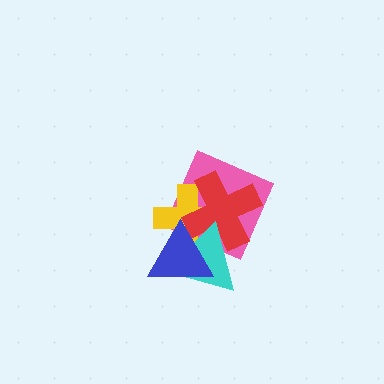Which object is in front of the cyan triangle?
The blue triangle is in front of the cyan triangle.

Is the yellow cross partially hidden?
Yes, it is partially covered by another shape.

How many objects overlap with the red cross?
4 objects overlap with the red cross.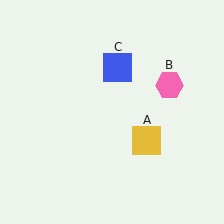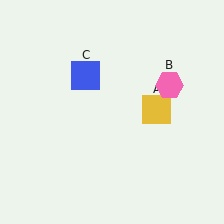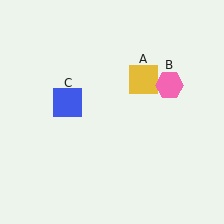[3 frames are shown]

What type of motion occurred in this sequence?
The yellow square (object A), blue square (object C) rotated counterclockwise around the center of the scene.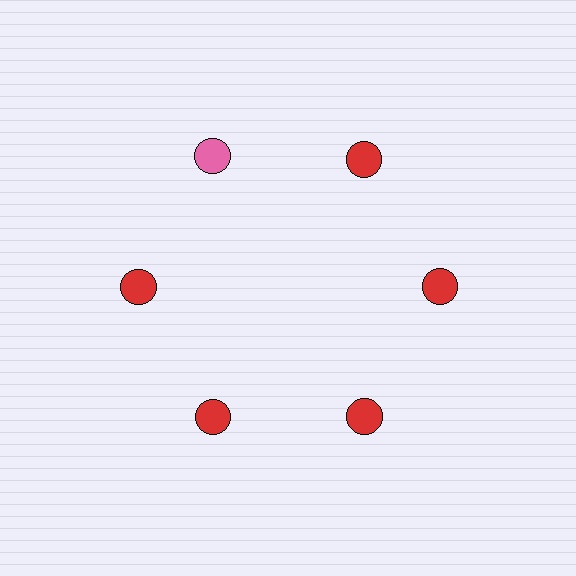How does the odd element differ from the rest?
It has a different color: pink instead of red.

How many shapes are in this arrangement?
There are 6 shapes arranged in a ring pattern.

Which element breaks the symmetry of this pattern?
The pink circle at roughly the 11 o'clock position breaks the symmetry. All other shapes are red circles.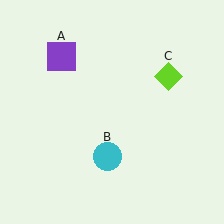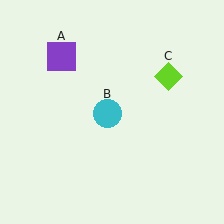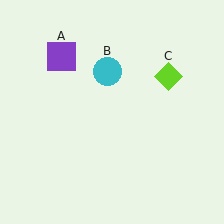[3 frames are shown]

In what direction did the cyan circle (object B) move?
The cyan circle (object B) moved up.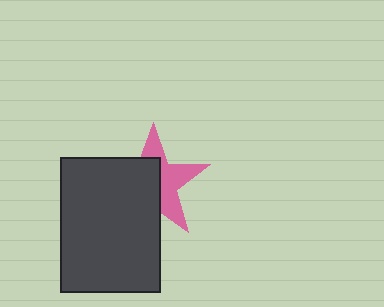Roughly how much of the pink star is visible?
About half of it is visible (roughly 45%).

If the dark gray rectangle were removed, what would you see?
You would see the complete pink star.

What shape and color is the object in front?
The object in front is a dark gray rectangle.